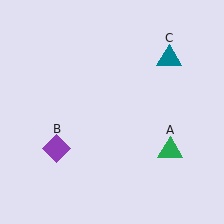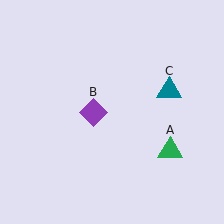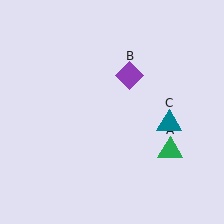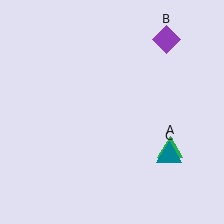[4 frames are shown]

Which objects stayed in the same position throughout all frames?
Green triangle (object A) remained stationary.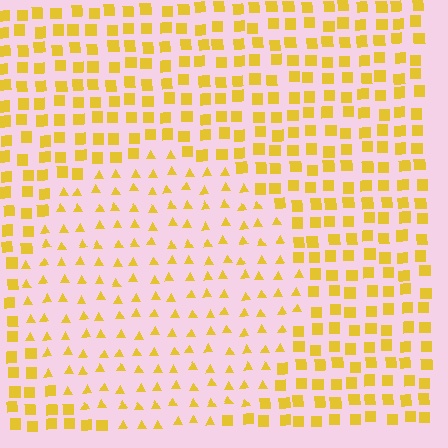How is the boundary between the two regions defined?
The boundary is defined by a change in element shape: triangles inside vs. squares outside. All elements share the same color and spacing.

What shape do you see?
I see a circle.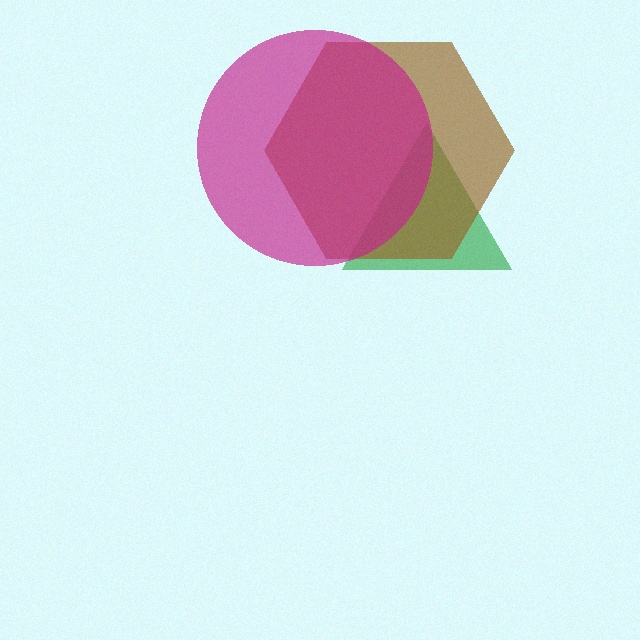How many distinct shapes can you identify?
There are 3 distinct shapes: a green triangle, a brown hexagon, a magenta circle.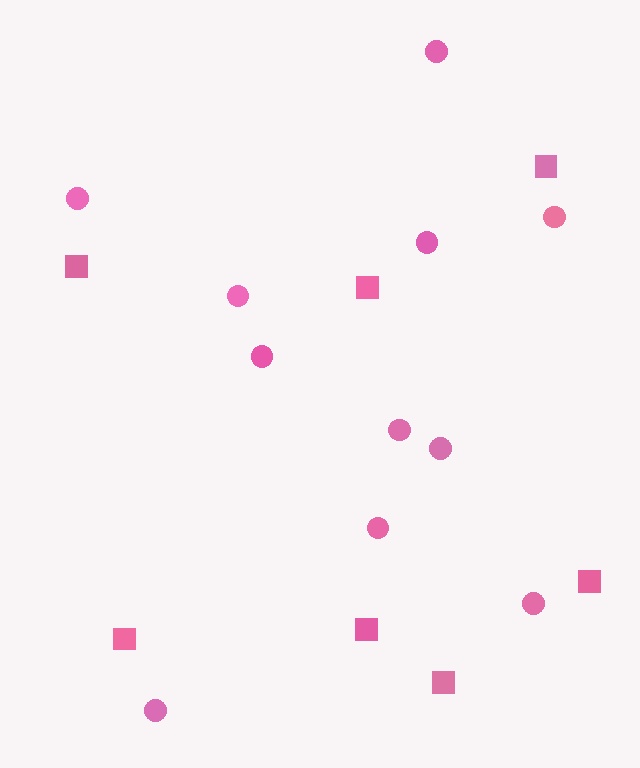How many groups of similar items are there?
There are 2 groups: one group of squares (7) and one group of circles (11).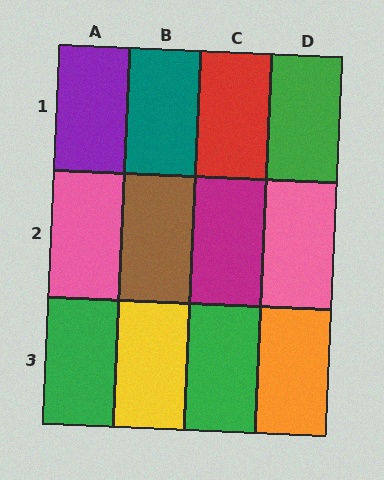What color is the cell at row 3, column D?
Orange.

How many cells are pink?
2 cells are pink.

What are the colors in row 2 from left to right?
Pink, brown, magenta, pink.